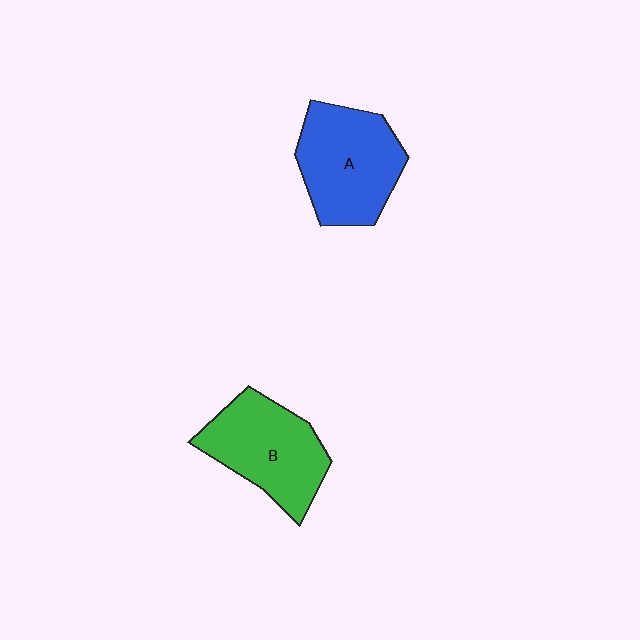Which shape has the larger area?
Shape A (blue).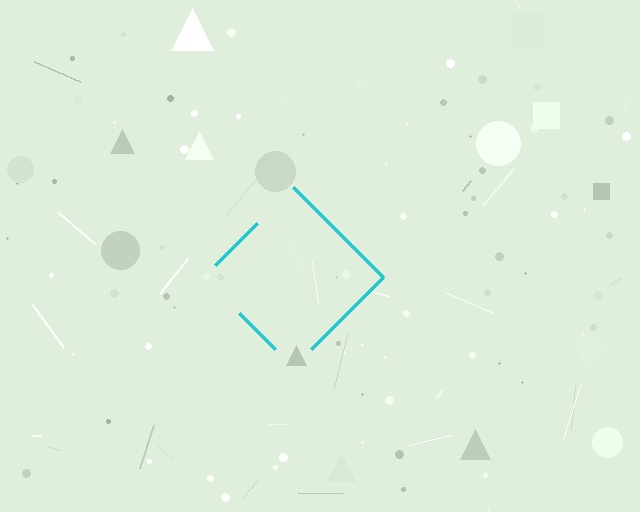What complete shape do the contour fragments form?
The contour fragments form a diamond.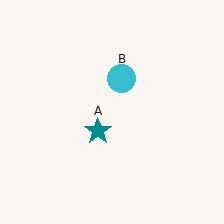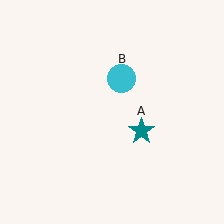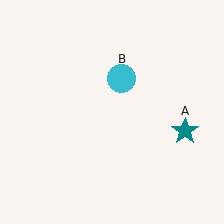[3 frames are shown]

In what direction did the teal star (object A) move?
The teal star (object A) moved right.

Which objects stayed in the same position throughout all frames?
Cyan circle (object B) remained stationary.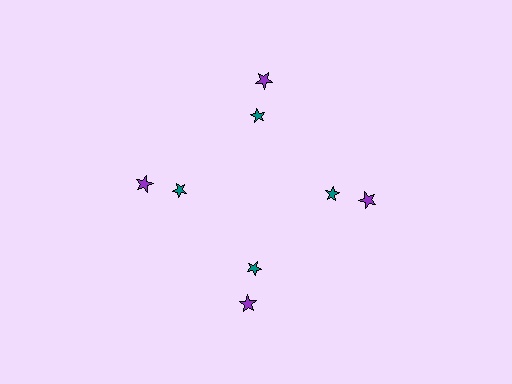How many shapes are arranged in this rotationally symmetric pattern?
There are 8 shapes, arranged in 4 groups of 2.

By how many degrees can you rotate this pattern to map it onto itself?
The pattern maps onto itself every 90 degrees of rotation.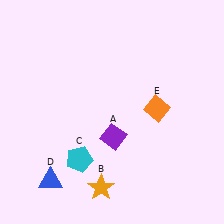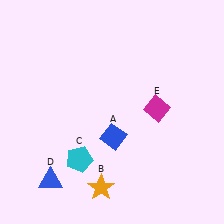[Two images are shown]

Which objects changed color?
A changed from purple to blue. E changed from orange to magenta.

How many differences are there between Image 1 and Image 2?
There are 2 differences between the two images.